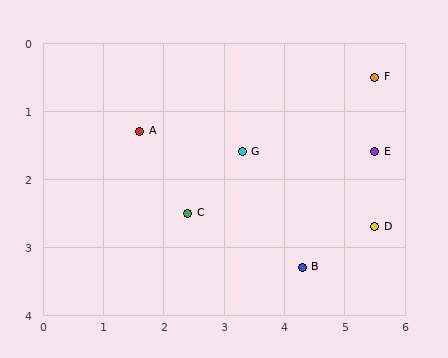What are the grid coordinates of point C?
Point C is at approximately (2.4, 2.5).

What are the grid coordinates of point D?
Point D is at approximately (5.5, 2.7).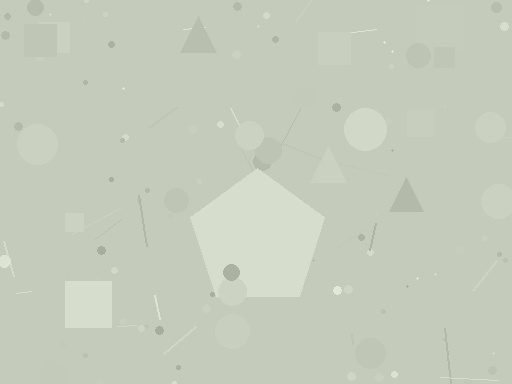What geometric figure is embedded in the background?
A pentagon is embedded in the background.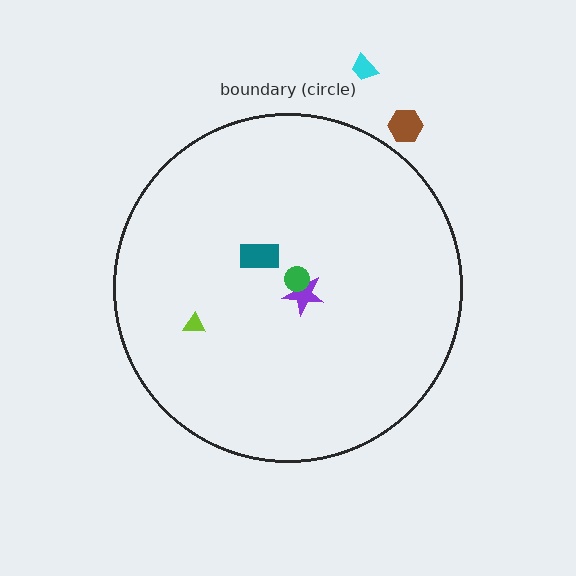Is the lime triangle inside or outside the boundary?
Inside.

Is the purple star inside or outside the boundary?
Inside.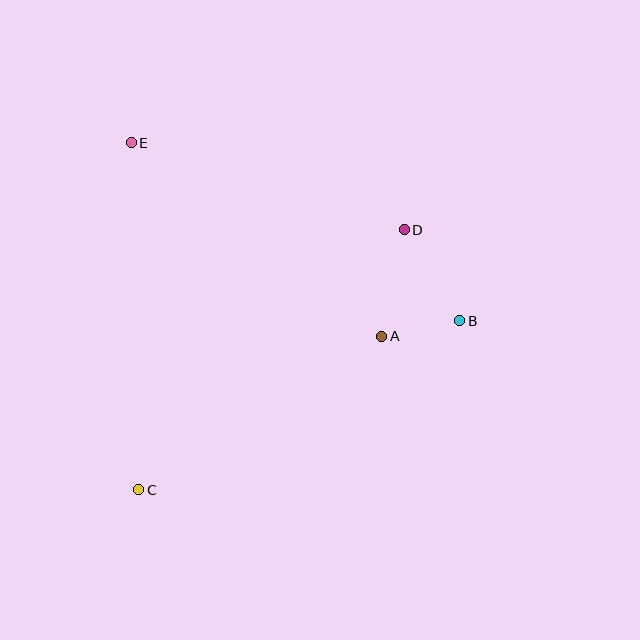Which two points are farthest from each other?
Points B and E are farthest from each other.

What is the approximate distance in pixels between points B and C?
The distance between B and C is approximately 363 pixels.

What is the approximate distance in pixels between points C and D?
The distance between C and D is approximately 371 pixels.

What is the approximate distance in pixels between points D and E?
The distance between D and E is approximately 287 pixels.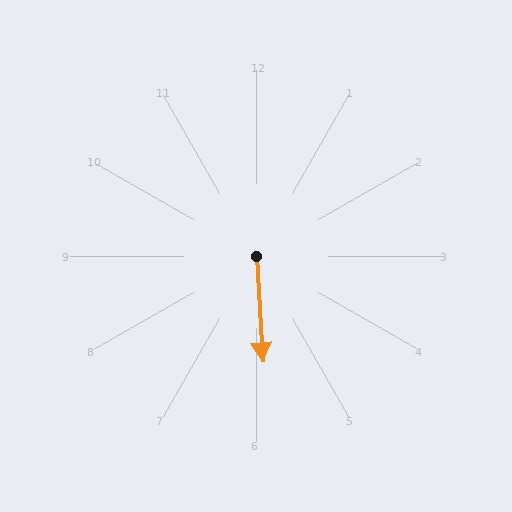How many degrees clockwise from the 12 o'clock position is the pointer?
Approximately 176 degrees.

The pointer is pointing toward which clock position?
Roughly 6 o'clock.